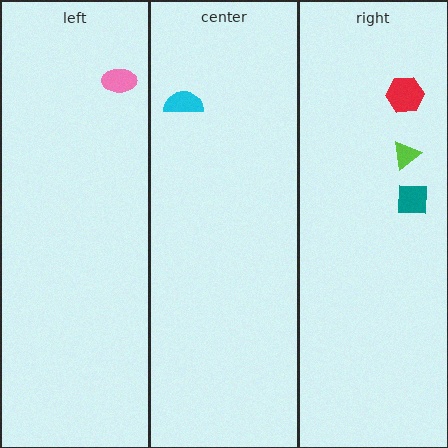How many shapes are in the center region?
1.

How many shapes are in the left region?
1.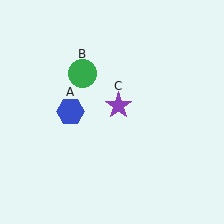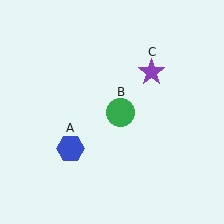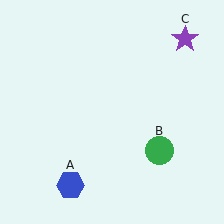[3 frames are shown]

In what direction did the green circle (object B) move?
The green circle (object B) moved down and to the right.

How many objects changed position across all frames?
3 objects changed position: blue hexagon (object A), green circle (object B), purple star (object C).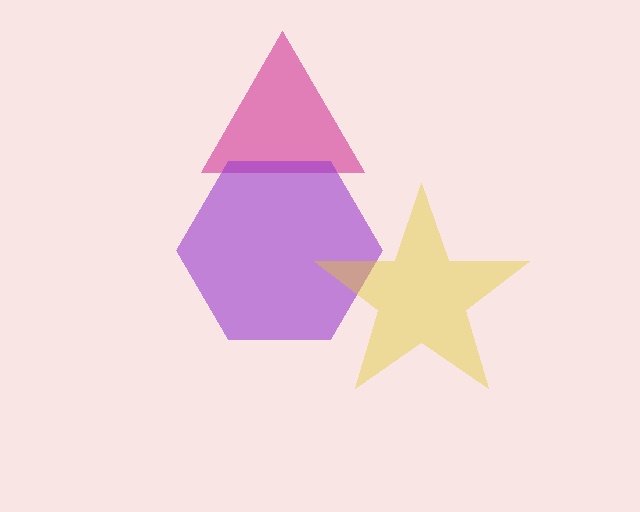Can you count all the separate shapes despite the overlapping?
Yes, there are 3 separate shapes.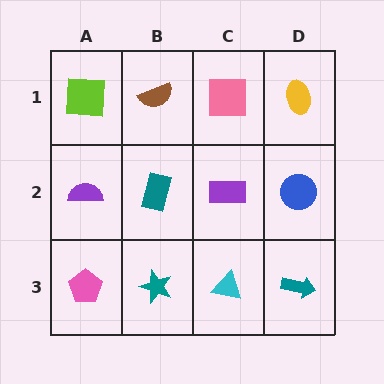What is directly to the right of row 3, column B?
A cyan triangle.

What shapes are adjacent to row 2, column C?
A pink square (row 1, column C), a cyan triangle (row 3, column C), a teal rectangle (row 2, column B), a blue circle (row 2, column D).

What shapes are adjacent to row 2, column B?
A brown semicircle (row 1, column B), a teal star (row 3, column B), a purple semicircle (row 2, column A), a purple rectangle (row 2, column C).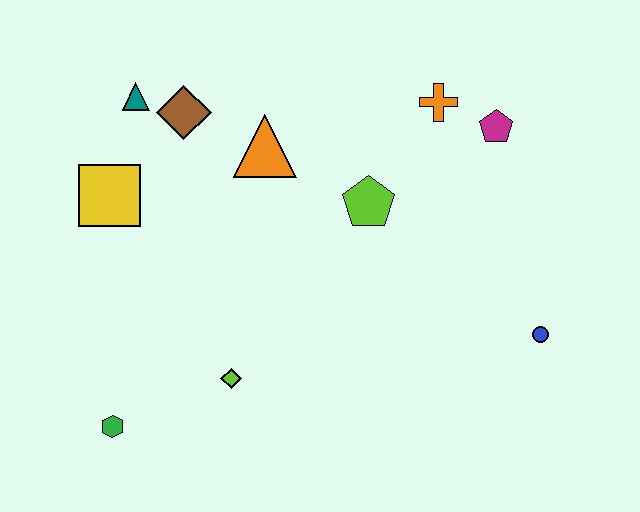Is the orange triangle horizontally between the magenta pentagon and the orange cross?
No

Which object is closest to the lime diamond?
The green hexagon is closest to the lime diamond.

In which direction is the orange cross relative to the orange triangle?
The orange cross is to the right of the orange triangle.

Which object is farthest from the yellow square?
The blue circle is farthest from the yellow square.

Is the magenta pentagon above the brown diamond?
No